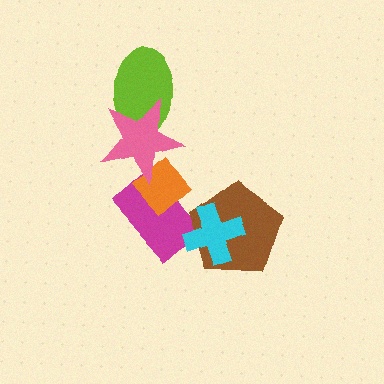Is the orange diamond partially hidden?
Yes, it is partially covered by another shape.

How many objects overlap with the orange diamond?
2 objects overlap with the orange diamond.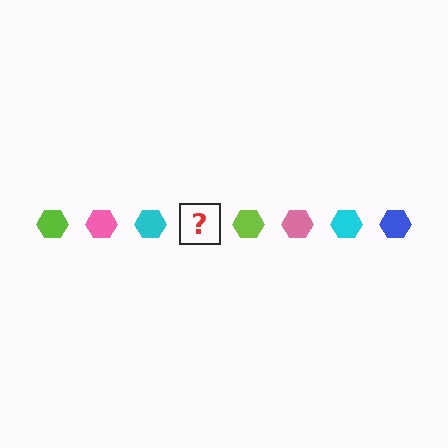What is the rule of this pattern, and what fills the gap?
The rule is that the pattern cycles through lime, pink, cyan, blue hexagons. The gap should be filled with a blue hexagon.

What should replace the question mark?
The question mark should be replaced with a blue hexagon.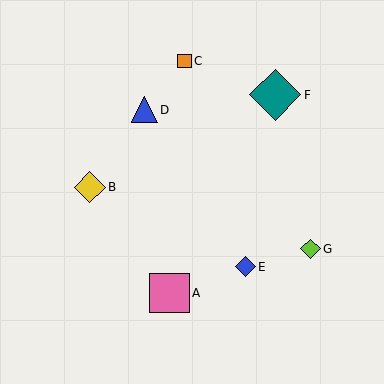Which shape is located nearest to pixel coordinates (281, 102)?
The teal diamond (labeled F) at (275, 95) is nearest to that location.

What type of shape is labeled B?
Shape B is a yellow diamond.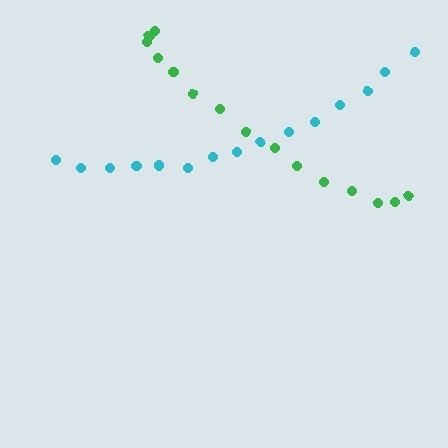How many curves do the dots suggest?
There are 2 distinct paths.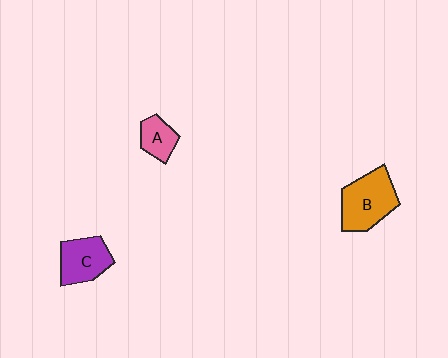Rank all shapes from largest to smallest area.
From largest to smallest: B (orange), C (purple), A (pink).